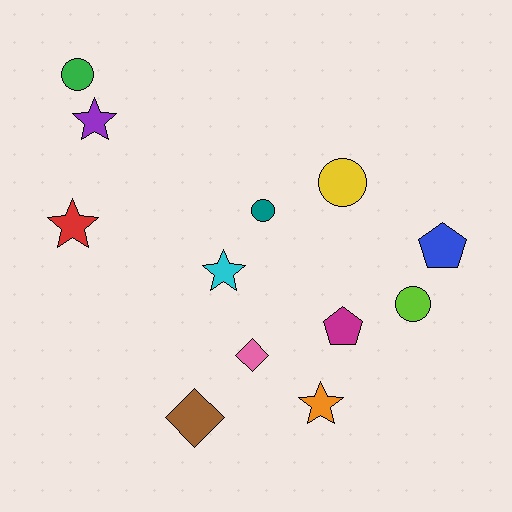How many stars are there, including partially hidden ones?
There are 4 stars.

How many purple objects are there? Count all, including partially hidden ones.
There is 1 purple object.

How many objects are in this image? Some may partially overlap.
There are 12 objects.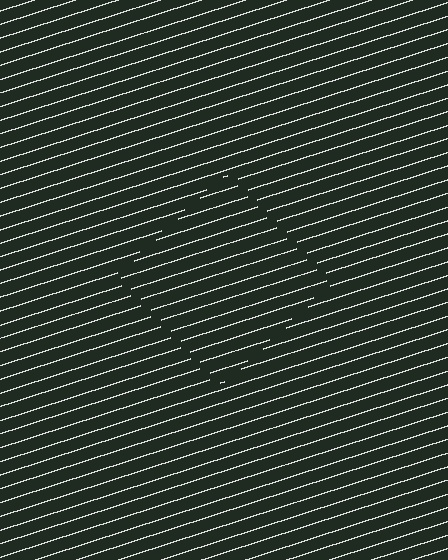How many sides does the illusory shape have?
4 sides — the line-ends trace a square.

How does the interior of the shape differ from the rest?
The interior of the shape contains the same grating, shifted by half a period — the contour is defined by the phase discontinuity where line-ends from the inner and outer gratings abut.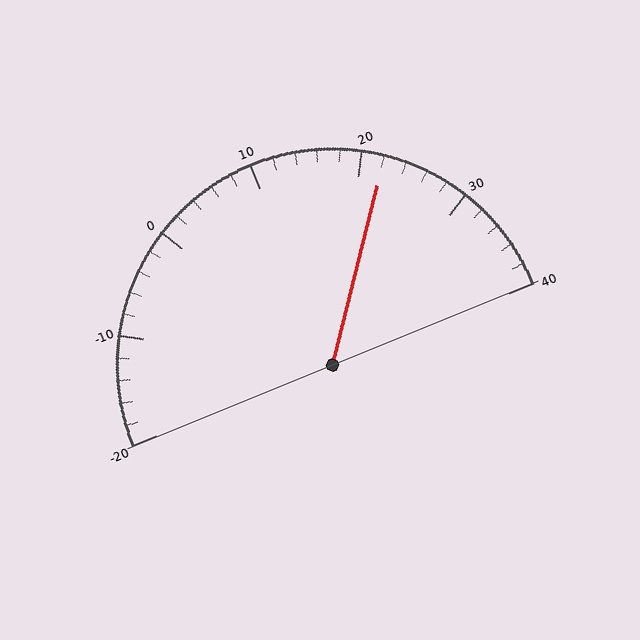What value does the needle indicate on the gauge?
The needle indicates approximately 22.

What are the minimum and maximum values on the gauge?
The gauge ranges from -20 to 40.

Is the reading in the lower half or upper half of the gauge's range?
The reading is in the upper half of the range (-20 to 40).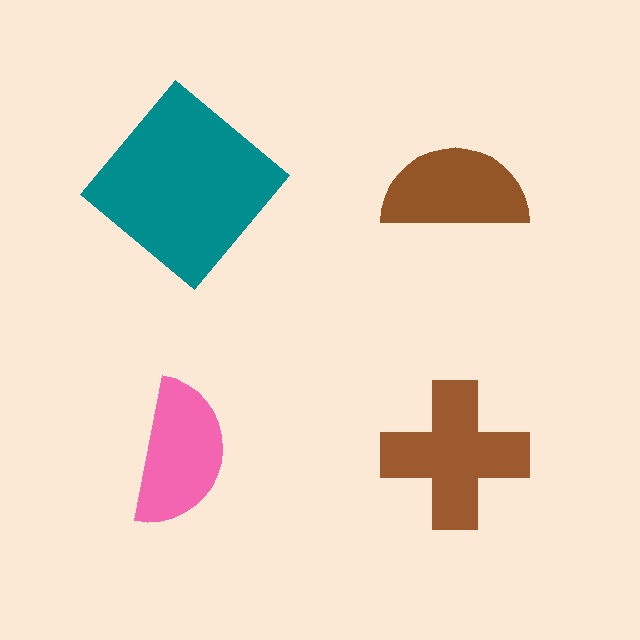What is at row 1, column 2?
A brown semicircle.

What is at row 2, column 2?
A brown cross.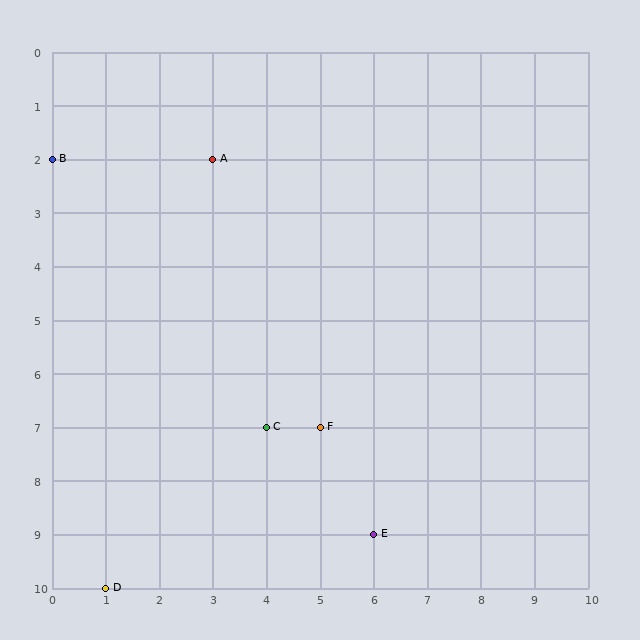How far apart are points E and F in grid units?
Points E and F are 1 column and 2 rows apart (about 2.2 grid units diagonally).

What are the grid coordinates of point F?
Point F is at grid coordinates (5, 7).